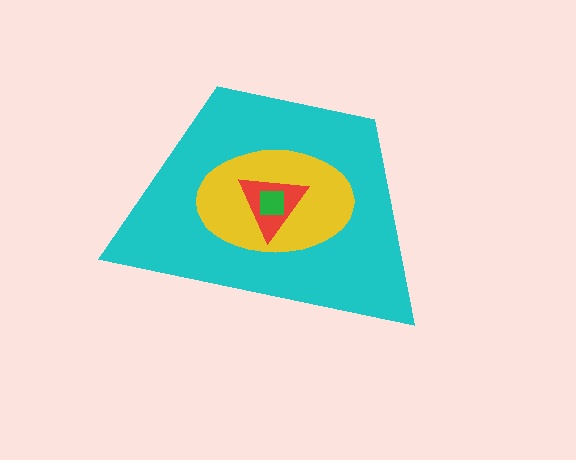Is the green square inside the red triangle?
Yes.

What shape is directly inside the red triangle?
The green square.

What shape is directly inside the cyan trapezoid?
The yellow ellipse.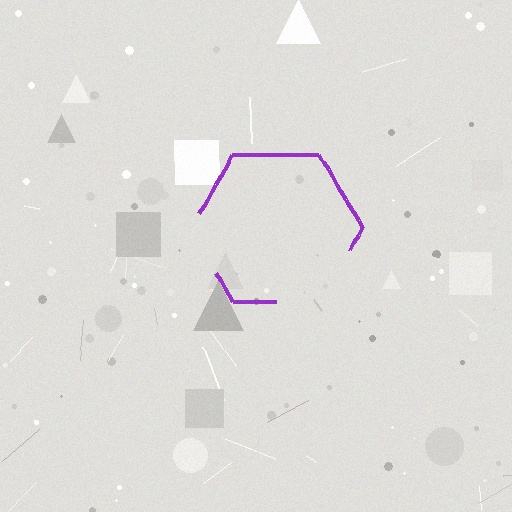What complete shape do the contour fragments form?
The contour fragments form a hexagon.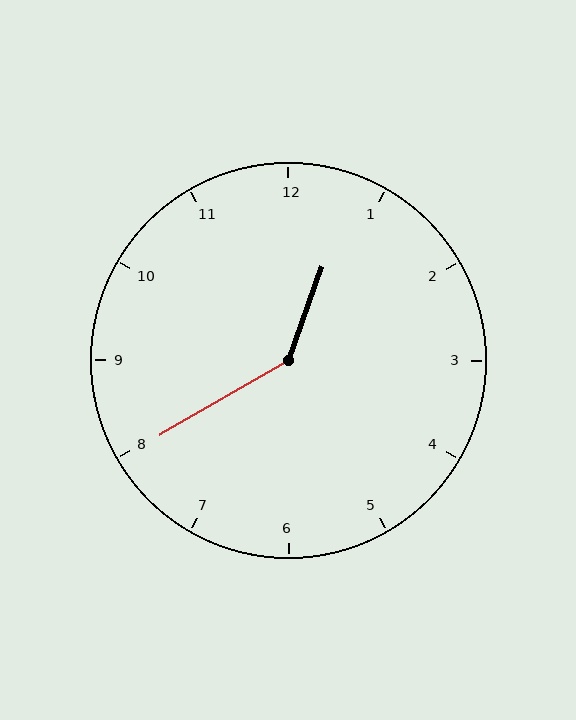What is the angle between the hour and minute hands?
Approximately 140 degrees.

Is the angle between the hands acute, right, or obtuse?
It is obtuse.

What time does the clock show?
12:40.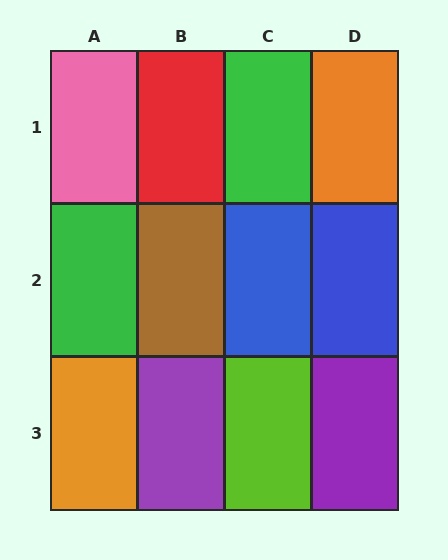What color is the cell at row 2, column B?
Brown.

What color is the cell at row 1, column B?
Red.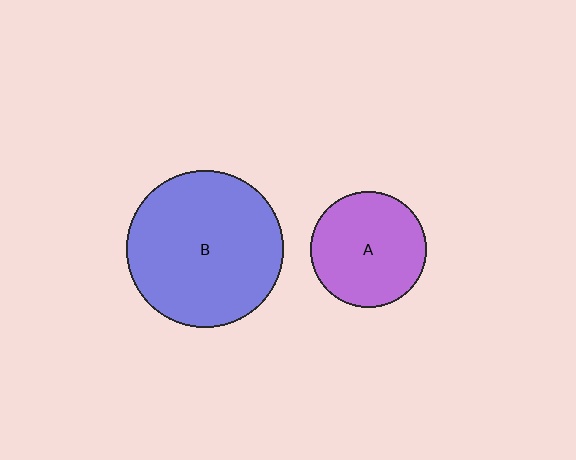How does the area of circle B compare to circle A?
Approximately 1.8 times.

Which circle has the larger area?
Circle B (blue).